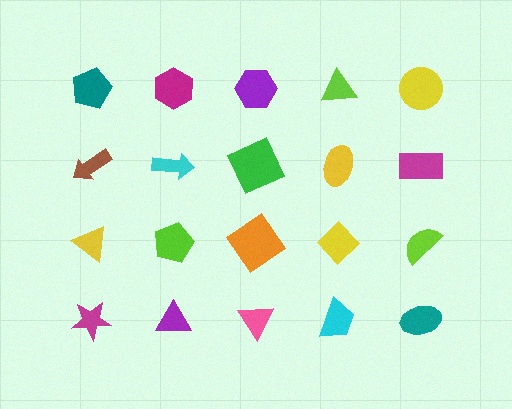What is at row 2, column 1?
A brown arrow.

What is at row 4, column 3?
A pink triangle.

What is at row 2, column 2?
A cyan arrow.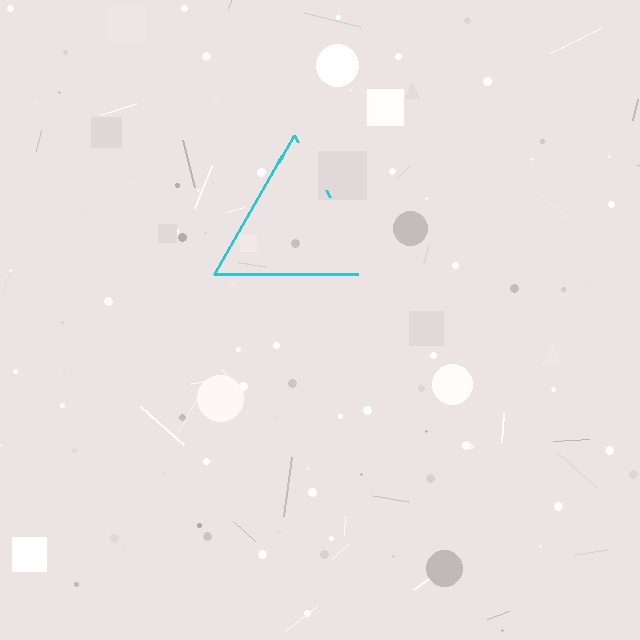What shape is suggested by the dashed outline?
The dashed outline suggests a triangle.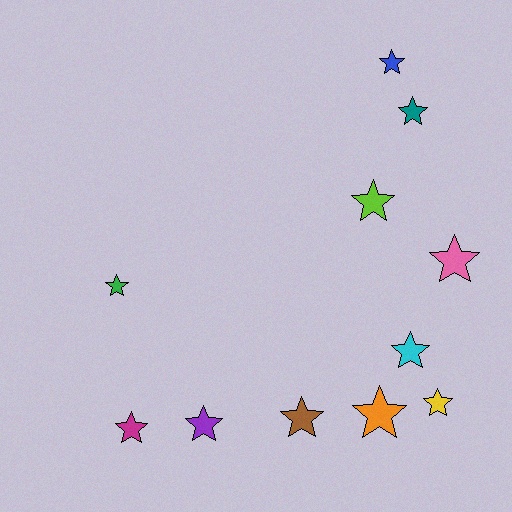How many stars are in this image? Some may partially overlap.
There are 11 stars.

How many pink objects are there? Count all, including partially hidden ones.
There is 1 pink object.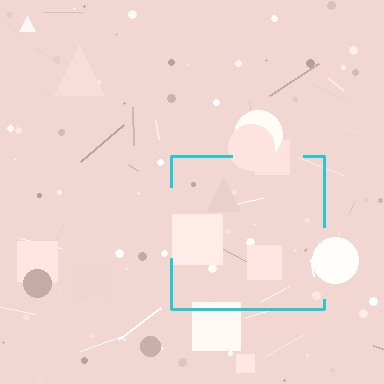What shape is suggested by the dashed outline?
The dashed outline suggests a square.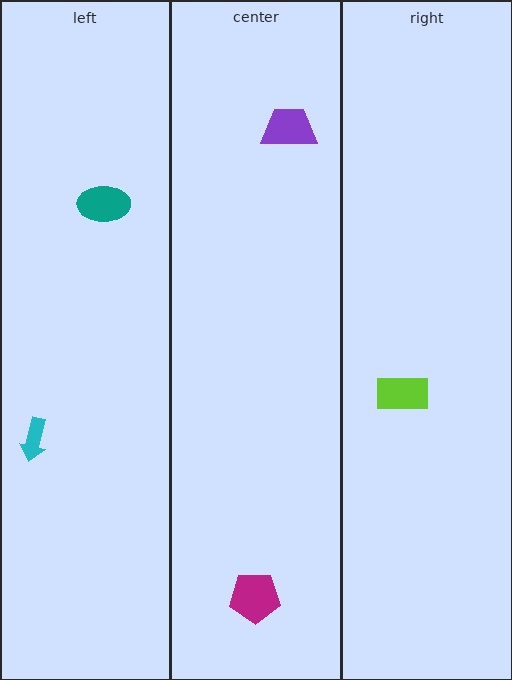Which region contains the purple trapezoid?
The center region.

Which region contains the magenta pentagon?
The center region.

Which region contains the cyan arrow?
The left region.